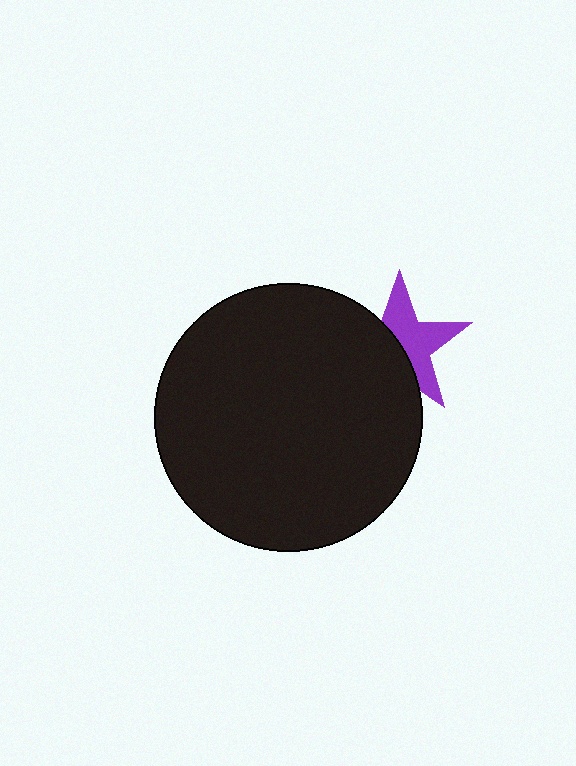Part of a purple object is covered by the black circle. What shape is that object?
It is a star.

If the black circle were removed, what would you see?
You would see the complete purple star.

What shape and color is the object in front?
The object in front is a black circle.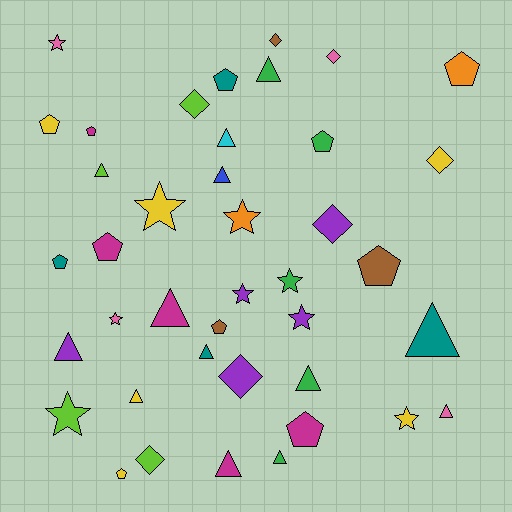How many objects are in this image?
There are 40 objects.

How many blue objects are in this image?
There is 1 blue object.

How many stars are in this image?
There are 9 stars.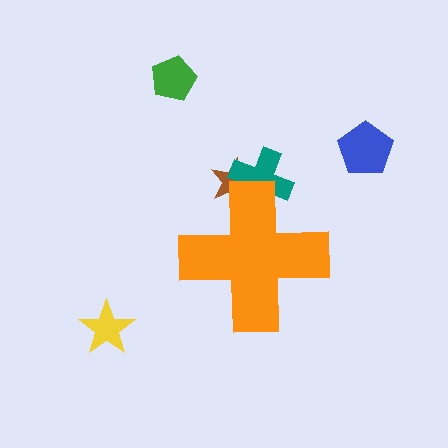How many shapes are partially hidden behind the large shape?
2 shapes are partially hidden.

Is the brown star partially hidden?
Yes, the brown star is partially hidden behind the orange cross.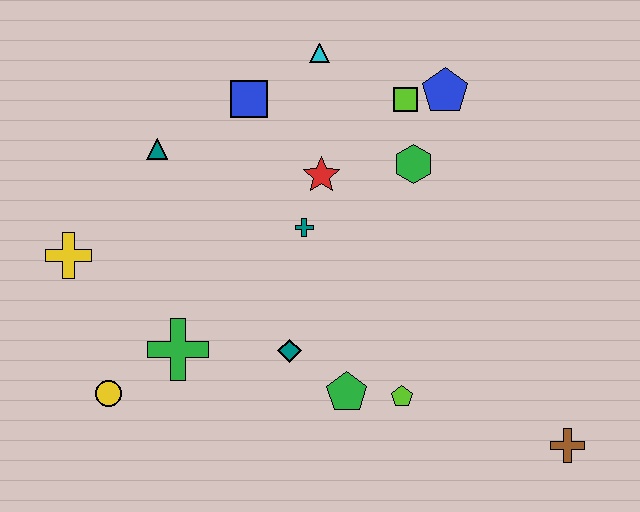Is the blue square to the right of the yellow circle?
Yes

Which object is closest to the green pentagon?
The lime pentagon is closest to the green pentagon.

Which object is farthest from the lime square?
The yellow circle is farthest from the lime square.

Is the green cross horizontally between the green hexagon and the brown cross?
No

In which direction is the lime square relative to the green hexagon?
The lime square is above the green hexagon.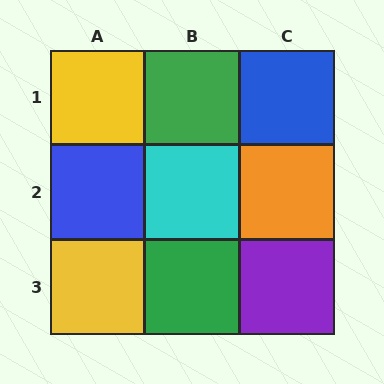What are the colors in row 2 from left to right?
Blue, cyan, orange.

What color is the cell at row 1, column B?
Green.